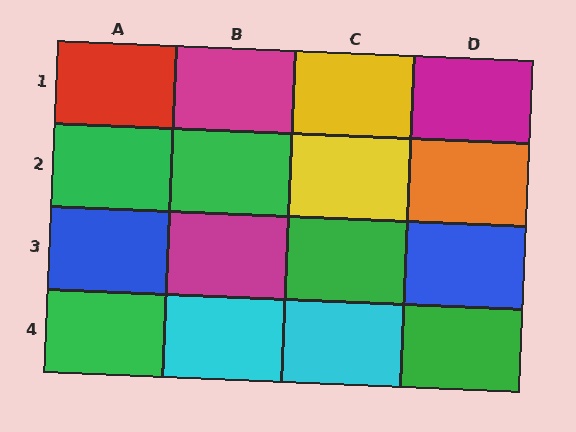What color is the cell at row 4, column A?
Green.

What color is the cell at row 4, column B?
Cyan.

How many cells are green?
5 cells are green.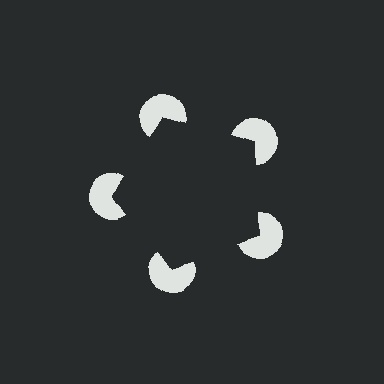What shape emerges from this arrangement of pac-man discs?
An illusory pentagon — its edges are inferred from the aligned wedge cuts in the pac-man discs, not physically drawn.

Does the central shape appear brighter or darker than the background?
It typically appears slightly darker than the background, even though no actual brightness change is drawn.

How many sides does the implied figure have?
5 sides.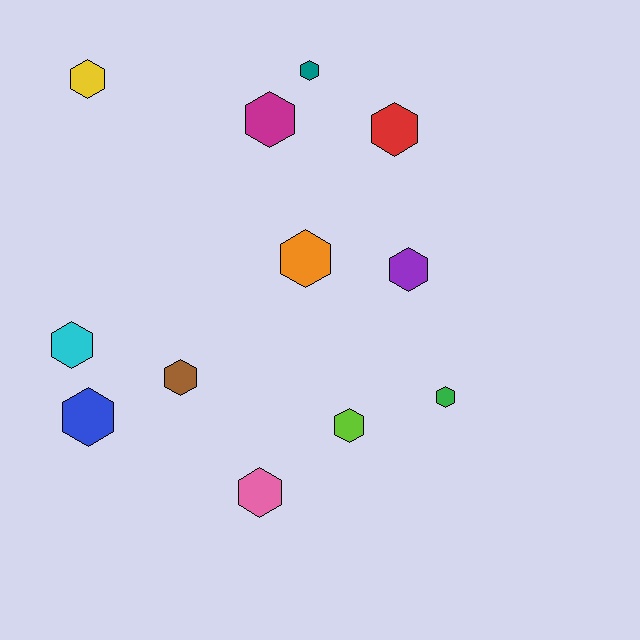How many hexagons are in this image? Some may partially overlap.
There are 12 hexagons.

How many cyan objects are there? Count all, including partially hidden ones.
There is 1 cyan object.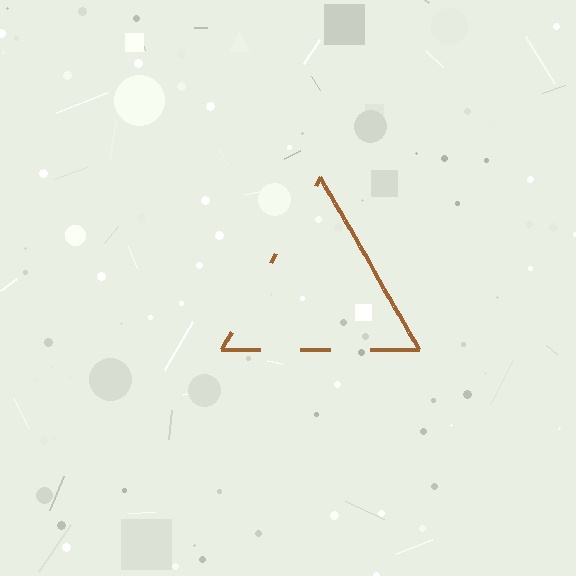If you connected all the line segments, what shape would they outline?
They would outline a triangle.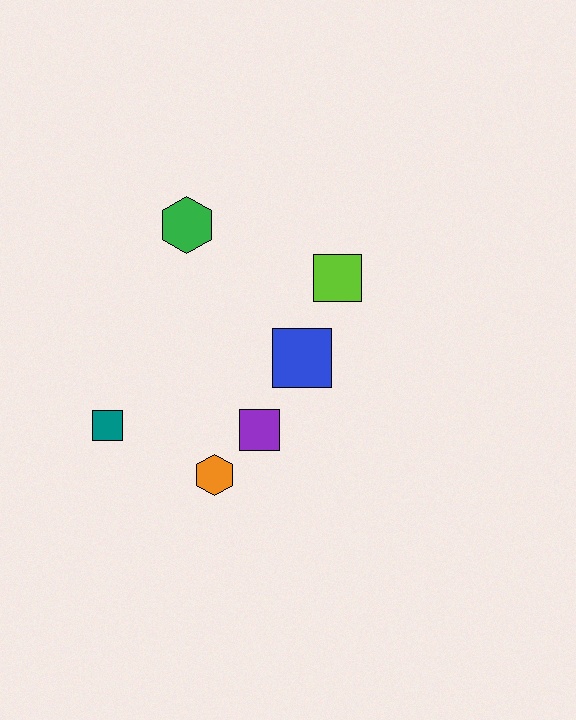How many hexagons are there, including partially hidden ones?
There are 2 hexagons.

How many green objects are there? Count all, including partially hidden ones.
There is 1 green object.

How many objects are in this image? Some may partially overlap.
There are 6 objects.